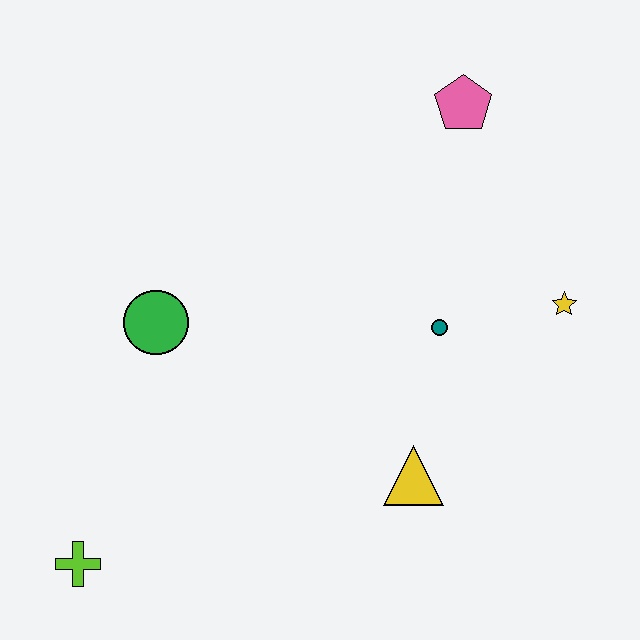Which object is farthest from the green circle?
The yellow star is farthest from the green circle.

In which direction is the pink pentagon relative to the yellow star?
The pink pentagon is above the yellow star.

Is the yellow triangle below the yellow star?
Yes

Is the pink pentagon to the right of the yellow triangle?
Yes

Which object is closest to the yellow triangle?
The teal circle is closest to the yellow triangle.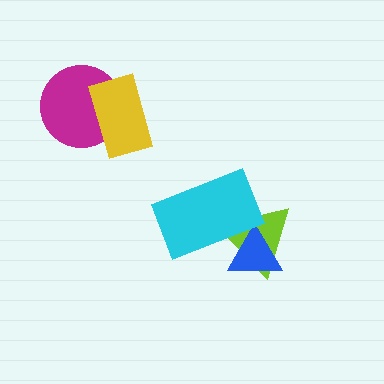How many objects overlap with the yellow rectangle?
1 object overlaps with the yellow rectangle.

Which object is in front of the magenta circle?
The yellow rectangle is in front of the magenta circle.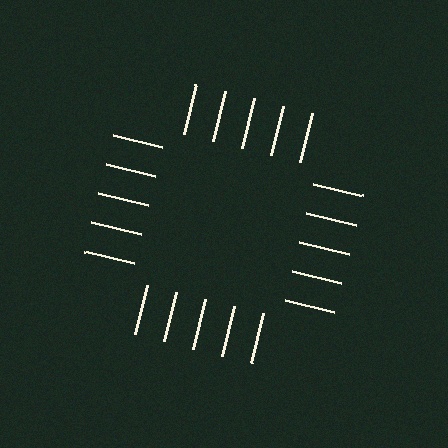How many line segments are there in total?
20 — 5 along each of the 4 edges.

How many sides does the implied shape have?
4 sides — the line-ends trace a square.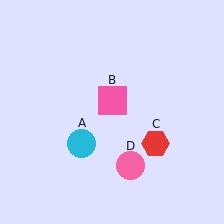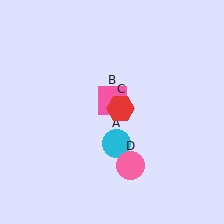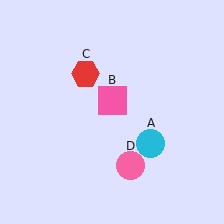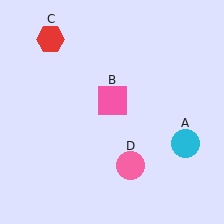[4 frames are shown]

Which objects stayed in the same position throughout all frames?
Pink square (object B) and pink circle (object D) remained stationary.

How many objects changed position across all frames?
2 objects changed position: cyan circle (object A), red hexagon (object C).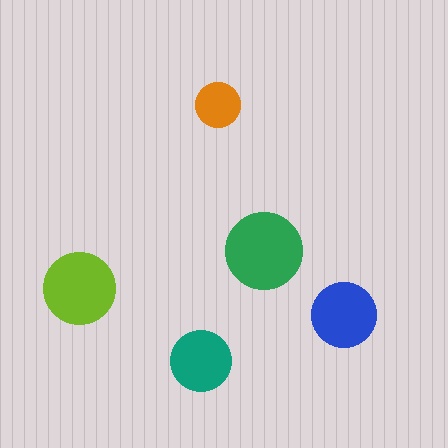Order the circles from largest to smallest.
the green one, the lime one, the blue one, the teal one, the orange one.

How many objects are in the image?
There are 5 objects in the image.